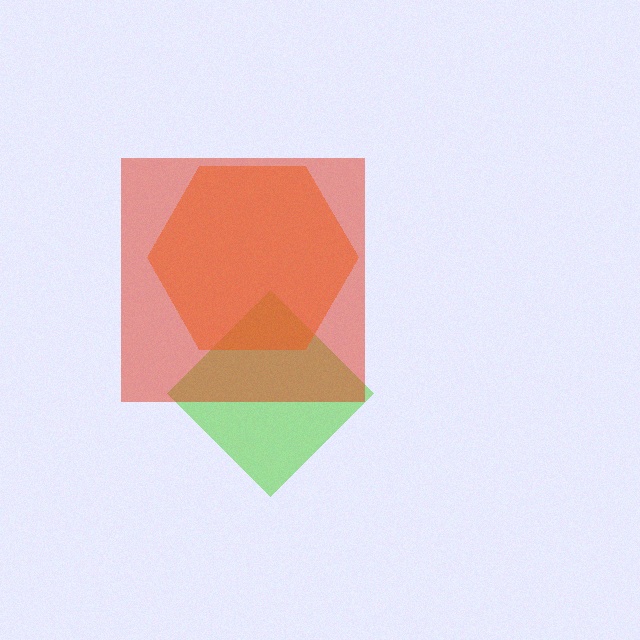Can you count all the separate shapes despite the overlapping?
Yes, there are 3 separate shapes.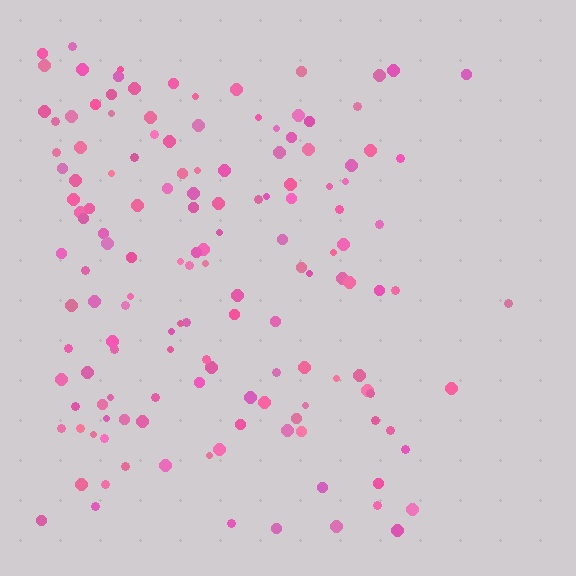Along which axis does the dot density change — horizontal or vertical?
Horizontal.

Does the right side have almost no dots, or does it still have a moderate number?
Still a moderate number, just noticeably fewer than the left.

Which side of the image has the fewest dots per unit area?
The right.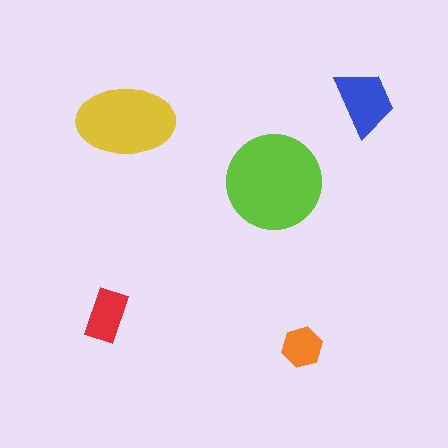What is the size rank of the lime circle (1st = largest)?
1st.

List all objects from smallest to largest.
The orange hexagon, the red rectangle, the blue trapezoid, the yellow ellipse, the lime circle.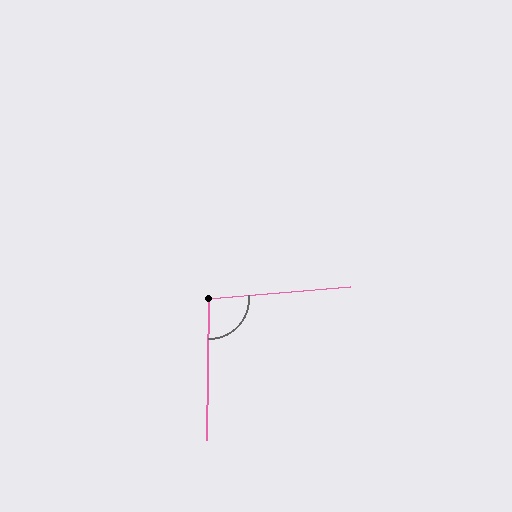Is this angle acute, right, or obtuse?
It is obtuse.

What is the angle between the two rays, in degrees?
Approximately 96 degrees.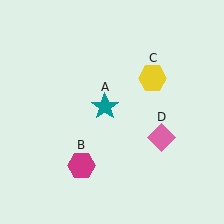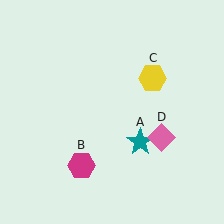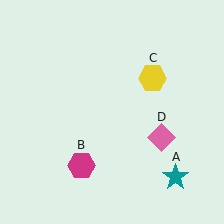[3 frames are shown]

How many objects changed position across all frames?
1 object changed position: teal star (object A).